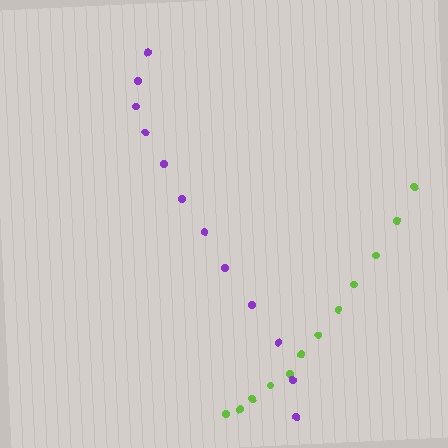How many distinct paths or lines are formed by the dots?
There are 2 distinct paths.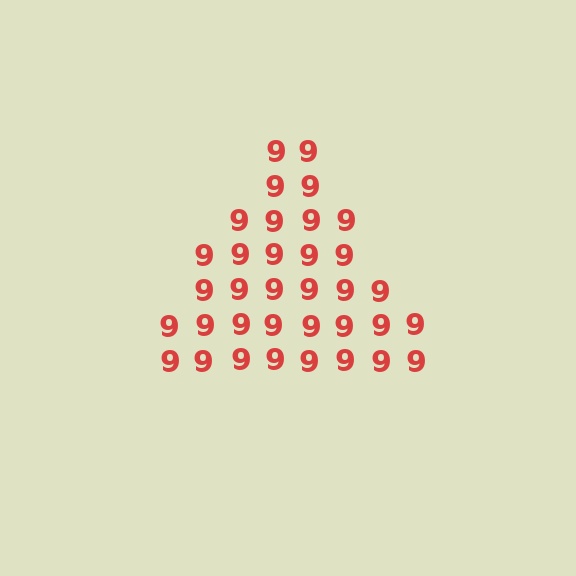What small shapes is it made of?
It is made of small digit 9's.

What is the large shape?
The large shape is a triangle.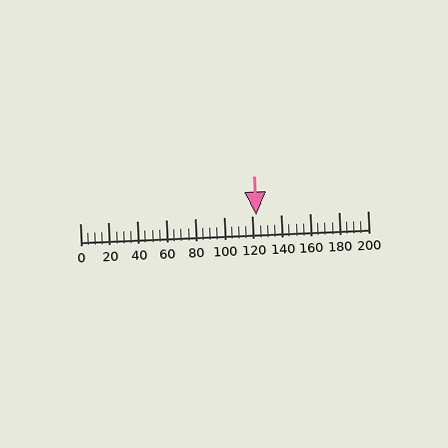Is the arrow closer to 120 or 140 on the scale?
The arrow is closer to 120.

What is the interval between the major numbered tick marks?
The major tick marks are spaced 20 units apart.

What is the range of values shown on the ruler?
The ruler shows values from 0 to 200.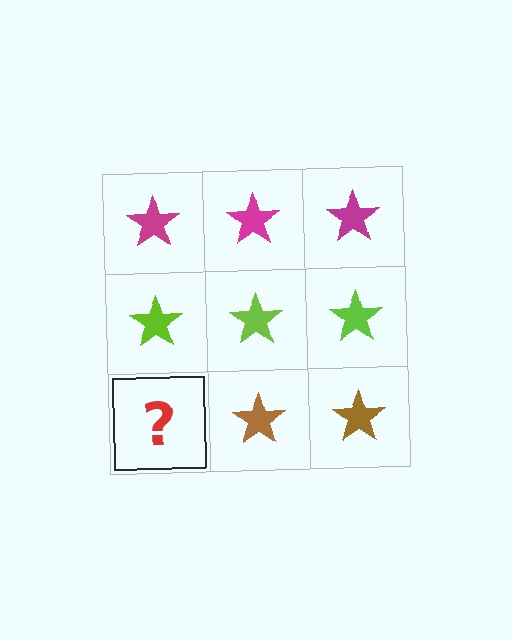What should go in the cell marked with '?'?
The missing cell should contain a brown star.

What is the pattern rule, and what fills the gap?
The rule is that each row has a consistent color. The gap should be filled with a brown star.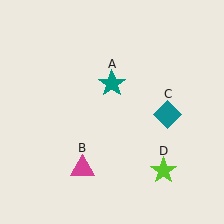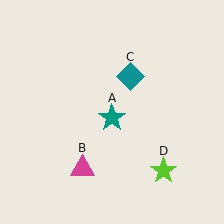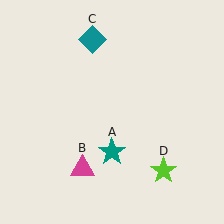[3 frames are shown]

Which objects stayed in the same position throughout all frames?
Magenta triangle (object B) and lime star (object D) remained stationary.